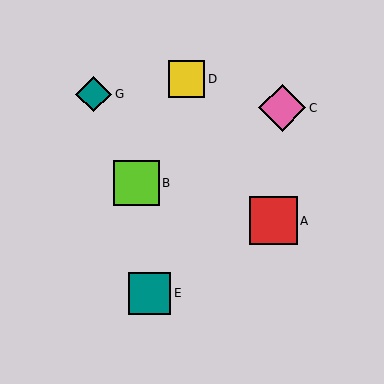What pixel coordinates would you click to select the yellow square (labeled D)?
Click at (187, 79) to select the yellow square D.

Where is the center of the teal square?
The center of the teal square is at (150, 293).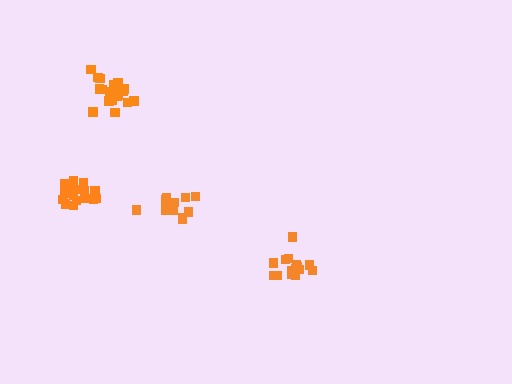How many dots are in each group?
Group 1: 20 dots, Group 2: 15 dots, Group 3: 16 dots, Group 4: 17 dots (68 total).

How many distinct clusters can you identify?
There are 4 distinct clusters.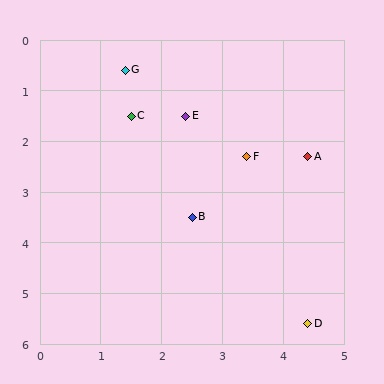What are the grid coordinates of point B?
Point B is at approximately (2.5, 3.5).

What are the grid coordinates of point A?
Point A is at approximately (4.4, 2.3).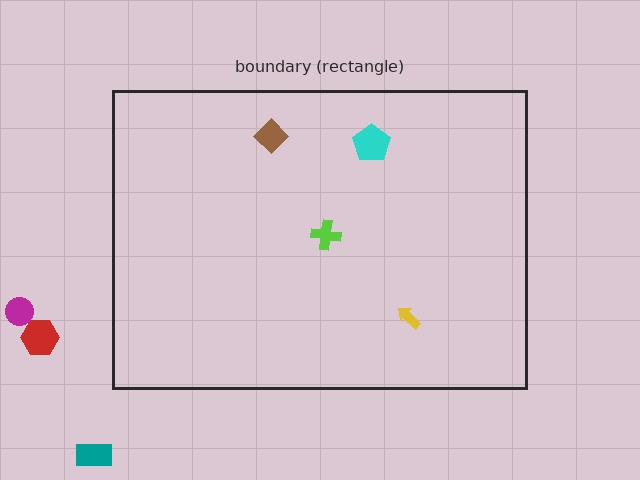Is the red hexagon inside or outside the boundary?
Outside.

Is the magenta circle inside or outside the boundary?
Outside.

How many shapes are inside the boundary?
4 inside, 3 outside.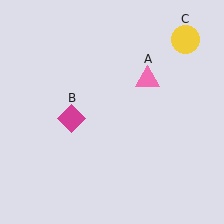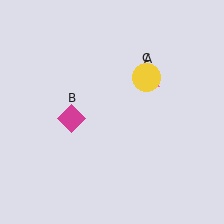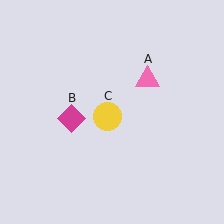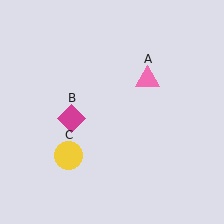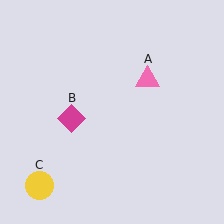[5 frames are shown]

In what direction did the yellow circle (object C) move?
The yellow circle (object C) moved down and to the left.